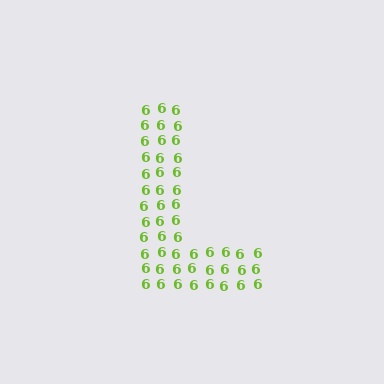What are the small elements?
The small elements are digit 6's.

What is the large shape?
The large shape is the letter L.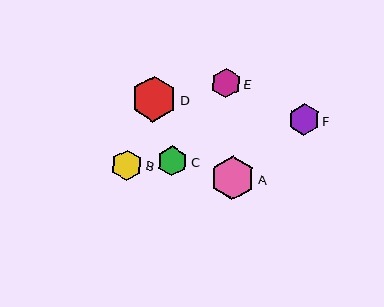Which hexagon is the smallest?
Hexagon E is the smallest with a size of approximately 30 pixels.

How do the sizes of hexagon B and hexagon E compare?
Hexagon B and hexagon E are approximately the same size.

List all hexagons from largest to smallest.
From largest to smallest: D, A, F, B, C, E.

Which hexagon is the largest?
Hexagon D is the largest with a size of approximately 46 pixels.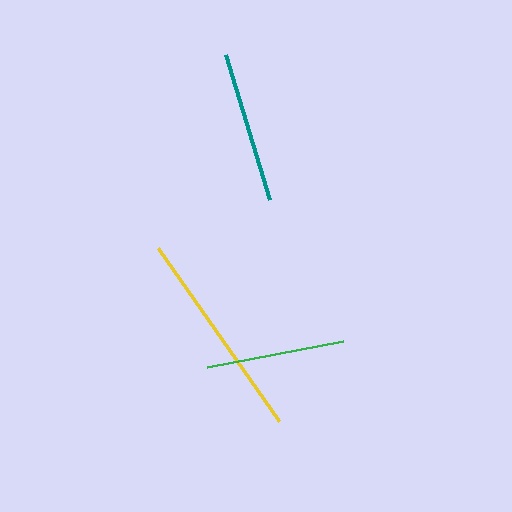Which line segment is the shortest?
The green line is the shortest at approximately 138 pixels.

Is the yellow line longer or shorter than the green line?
The yellow line is longer than the green line.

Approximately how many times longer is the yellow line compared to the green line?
The yellow line is approximately 1.5 times the length of the green line.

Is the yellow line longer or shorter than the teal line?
The yellow line is longer than the teal line.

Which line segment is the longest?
The yellow line is the longest at approximately 211 pixels.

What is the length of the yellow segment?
The yellow segment is approximately 211 pixels long.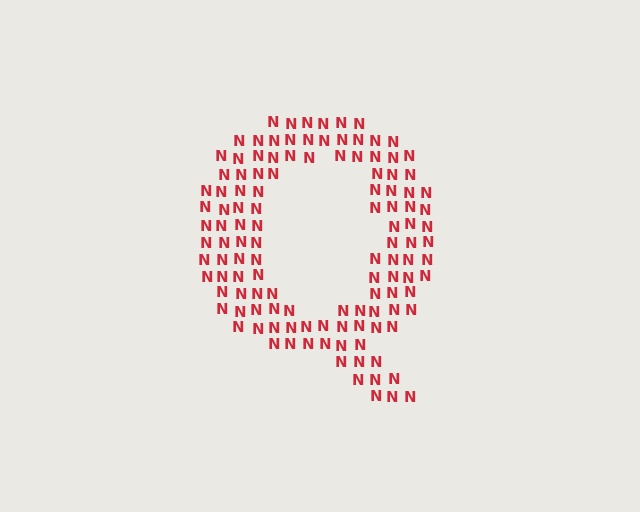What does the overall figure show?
The overall figure shows the letter Q.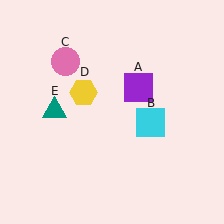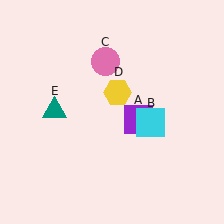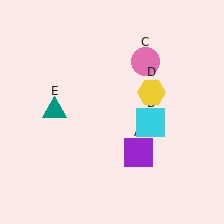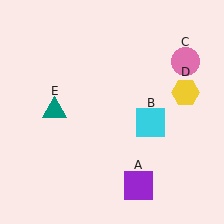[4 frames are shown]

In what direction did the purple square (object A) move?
The purple square (object A) moved down.